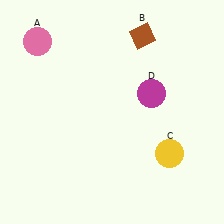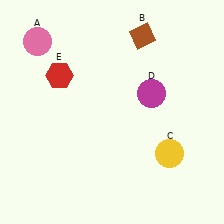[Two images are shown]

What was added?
A red hexagon (E) was added in Image 2.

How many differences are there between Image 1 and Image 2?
There is 1 difference between the two images.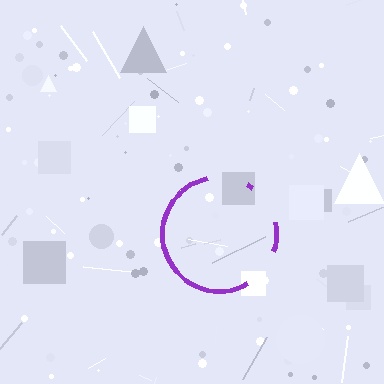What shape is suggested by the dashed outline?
The dashed outline suggests a circle.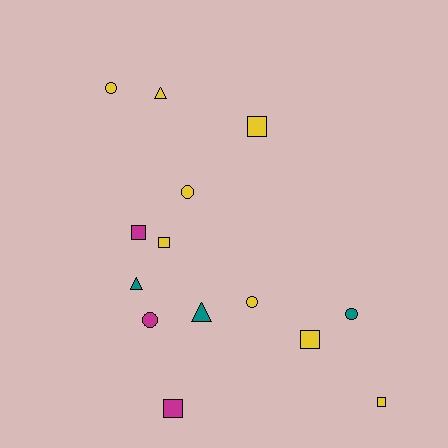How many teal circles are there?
There is 1 teal circle.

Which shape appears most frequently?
Square, with 6 objects.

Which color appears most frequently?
Yellow, with 8 objects.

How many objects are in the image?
There are 14 objects.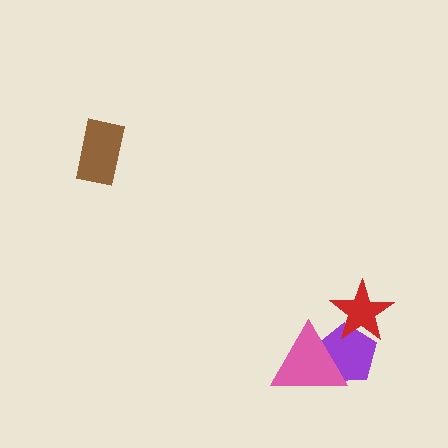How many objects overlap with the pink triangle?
1 object overlaps with the pink triangle.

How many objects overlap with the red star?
1 object overlaps with the red star.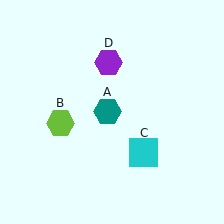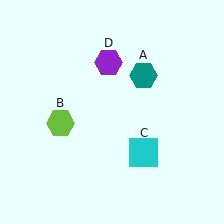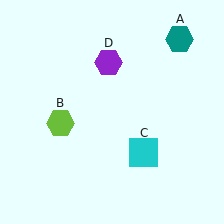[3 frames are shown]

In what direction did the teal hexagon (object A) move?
The teal hexagon (object A) moved up and to the right.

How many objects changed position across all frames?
1 object changed position: teal hexagon (object A).